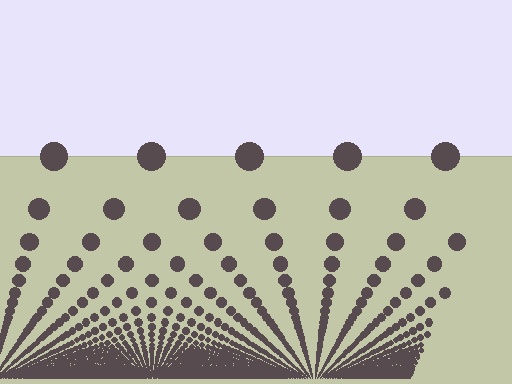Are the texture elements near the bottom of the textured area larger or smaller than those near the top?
Smaller. The gradient is inverted — elements near the bottom are smaller and denser.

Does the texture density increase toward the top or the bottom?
Density increases toward the bottom.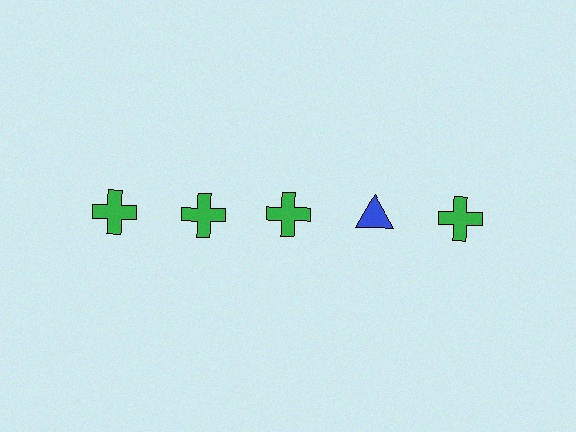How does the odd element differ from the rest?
It differs in both color (blue instead of green) and shape (triangle instead of cross).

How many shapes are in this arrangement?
There are 5 shapes arranged in a grid pattern.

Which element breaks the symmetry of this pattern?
The blue triangle in the top row, second from right column breaks the symmetry. All other shapes are green crosses.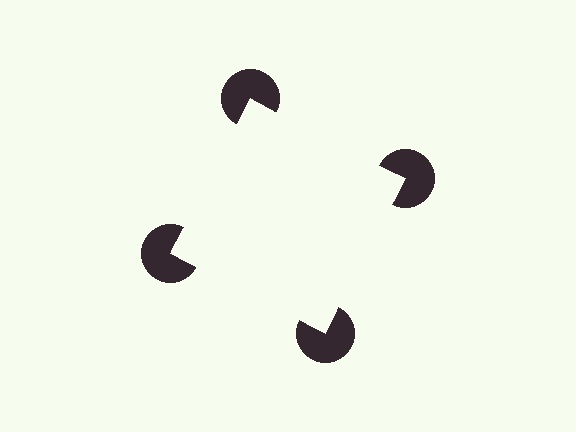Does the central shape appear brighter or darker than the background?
It typically appears slightly brighter than the background, even though no actual brightness change is drawn.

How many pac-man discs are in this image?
There are 4 — one at each vertex of the illusory square.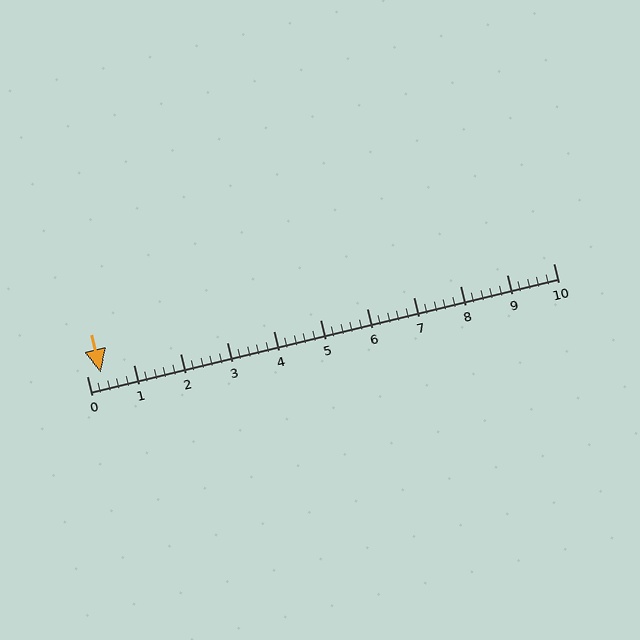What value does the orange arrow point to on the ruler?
The orange arrow points to approximately 0.3.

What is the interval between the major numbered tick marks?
The major tick marks are spaced 1 units apart.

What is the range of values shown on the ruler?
The ruler shows values from 0 to 10.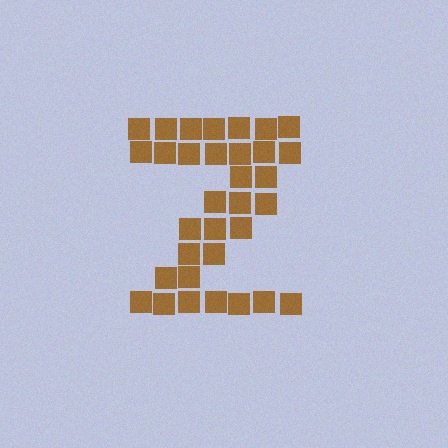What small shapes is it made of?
It is made of small squares.